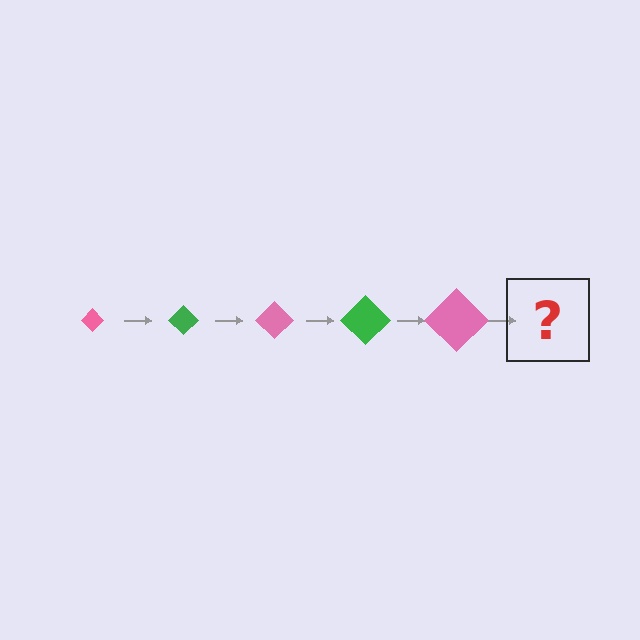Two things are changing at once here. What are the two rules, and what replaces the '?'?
The two rules are that the diamond grows larger each step and the color cycles through pink and green. The '?' should be a green diamond, larger than the previous one.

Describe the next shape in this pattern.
It should be a green diamond, larger than the previous one.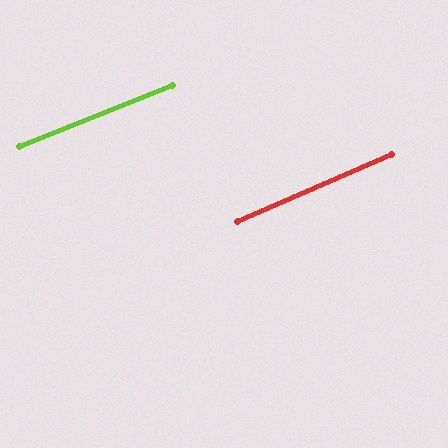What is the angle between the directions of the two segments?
Approximately 2 degrees.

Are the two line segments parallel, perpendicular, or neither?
Parallel — their directions differ by only 1.8°.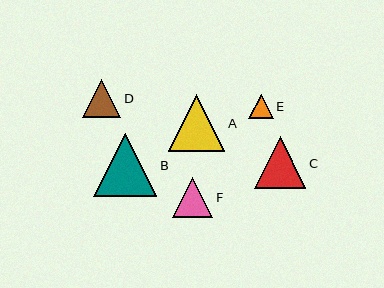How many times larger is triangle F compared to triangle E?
Triangle F is approximately 1.6 times the size of triangle E.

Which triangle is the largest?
Triangle B is the largest with a size of approximately 63 pixels.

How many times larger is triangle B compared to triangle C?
Triangle B is approximately 1.2 times the size of triangle C.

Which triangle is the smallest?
Triangle E is the smallest with a size of approximately 25 pixels.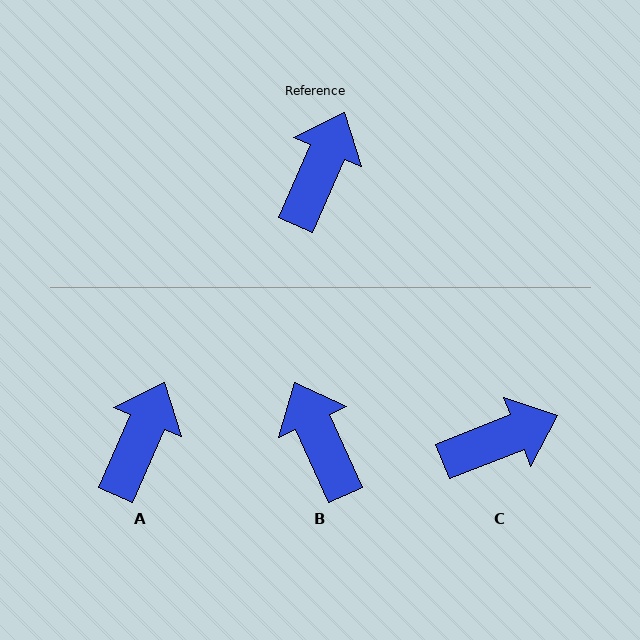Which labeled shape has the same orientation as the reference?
A.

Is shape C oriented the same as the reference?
No, it is off by about 45 degrees.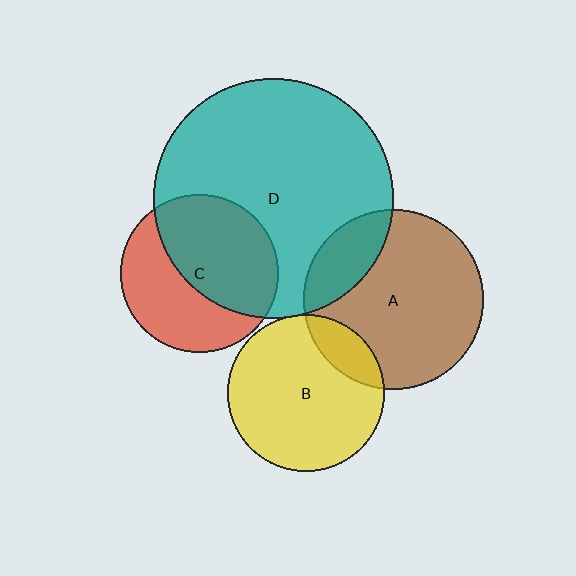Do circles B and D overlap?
Yes.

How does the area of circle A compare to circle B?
Approximately 1.3 times.